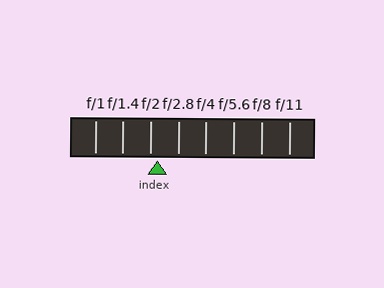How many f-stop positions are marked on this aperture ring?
There are 8 f-stop positions marked.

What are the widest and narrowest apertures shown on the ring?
The widest aperture shown is f/1 and the narrowest is f/11.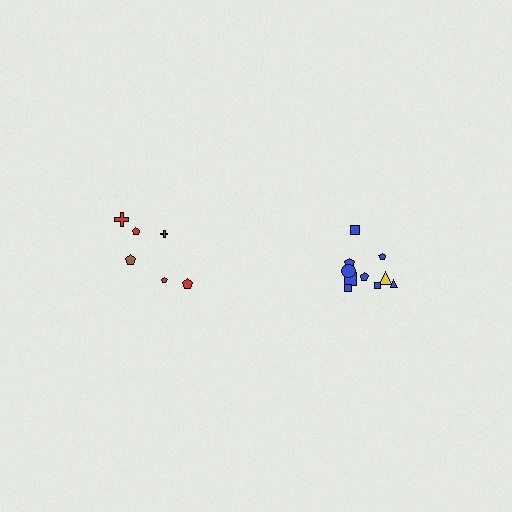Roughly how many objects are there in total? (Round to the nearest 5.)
Roughly 15 objects in total.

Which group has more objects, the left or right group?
The right group.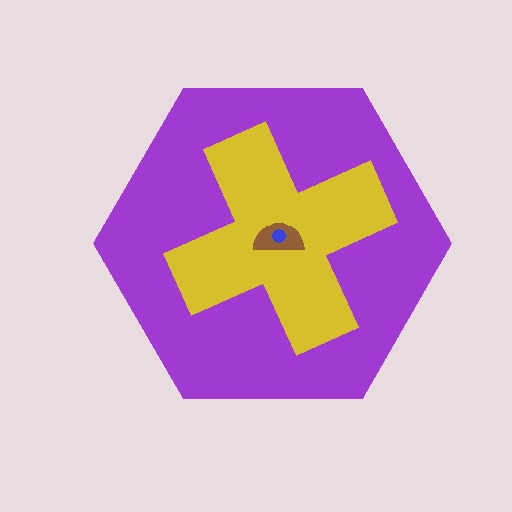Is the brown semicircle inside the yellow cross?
Yes.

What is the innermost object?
The blue circle.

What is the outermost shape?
The purple hexagon.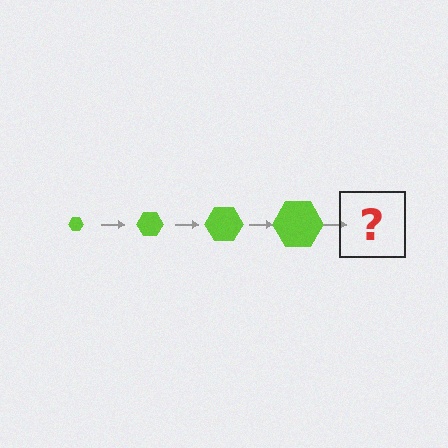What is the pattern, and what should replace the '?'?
The pattern is that the hexagon gets progressively larger each step. The '?' should be a lime hexagon, larger than the previous one.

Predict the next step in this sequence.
The next step is a lime hexagon, larger than the previous one.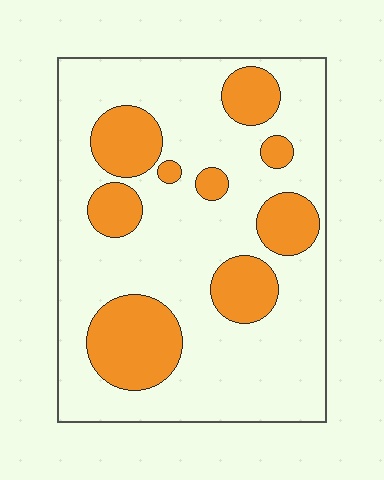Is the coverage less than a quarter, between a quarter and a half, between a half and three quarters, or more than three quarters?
Between a quarter and a half.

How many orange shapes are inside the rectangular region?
9.